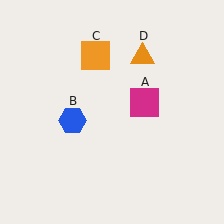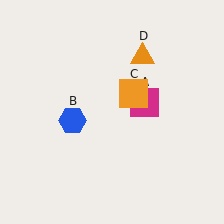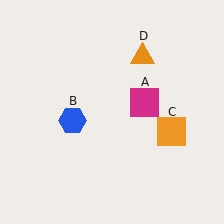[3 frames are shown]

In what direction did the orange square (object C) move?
The orange square (object C) moved down and to the right.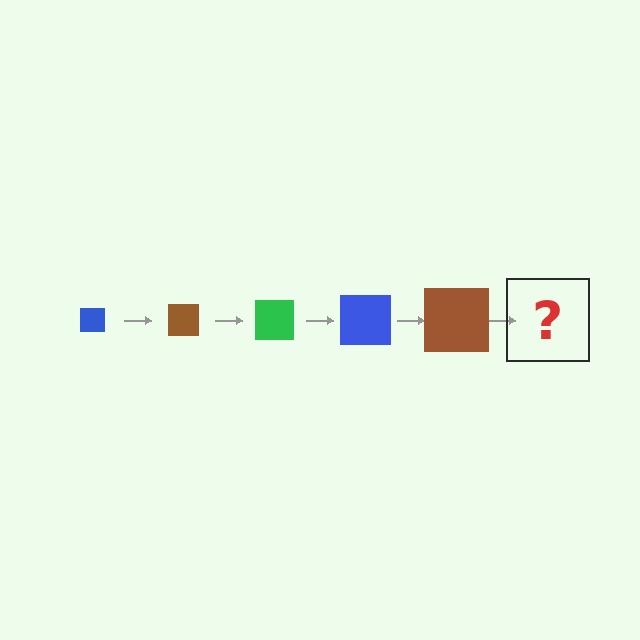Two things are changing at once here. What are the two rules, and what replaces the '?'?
The two rules are that the square grows larger each step and the color cycles through blue, brown, and green. The '?' should be a green square, larger than the previous one.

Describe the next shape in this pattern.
It should be a green square, larger than the previous one.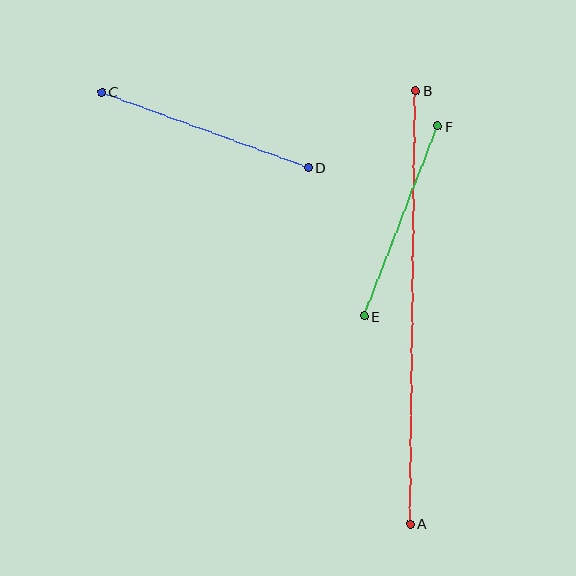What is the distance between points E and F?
The distance is approximately 204 pixels.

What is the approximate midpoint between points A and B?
The midpoint is at approximately (413, 307) pixels.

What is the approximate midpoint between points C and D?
The midpoint is at approximately (205, 130) pixels.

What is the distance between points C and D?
The distance is approximately 221 pixels.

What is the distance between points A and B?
The distance is approximately 433 pixels.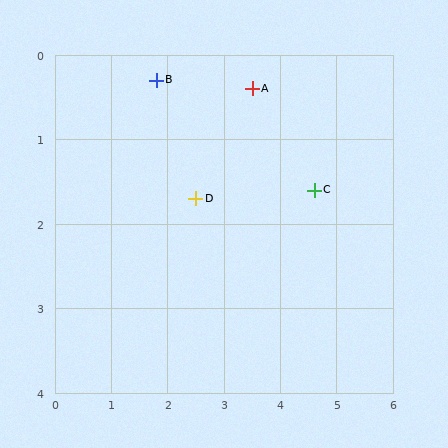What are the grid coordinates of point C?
Point C is at approximately (4.6, 1.6).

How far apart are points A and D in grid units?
Points A and D are about 1.6 grid units apart.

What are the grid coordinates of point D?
Point D is at approximately (2.5, 1.7).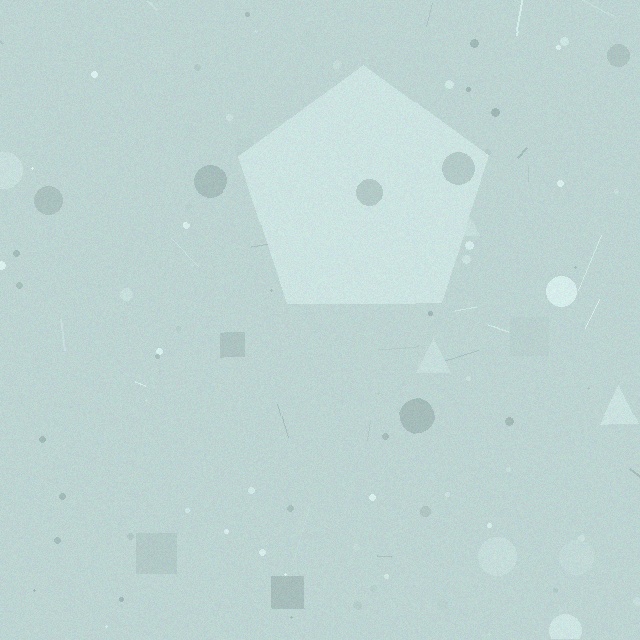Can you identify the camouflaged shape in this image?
The camouflaged shape is a pentagon.